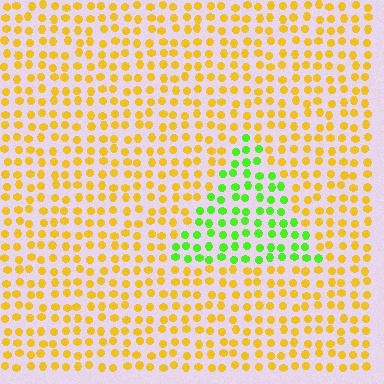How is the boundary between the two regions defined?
The boundary is defined purely by a slight shift in hue (about 63 degrees). Spacing, size, and orientation are identical on both sides.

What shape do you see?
I see a triangle.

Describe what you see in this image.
The image is filled with small yellow elements in a uniform arrangement. A triangle-shaped region is visible where the elements are tinted to a slightly different hue, forming a subtle color boundary.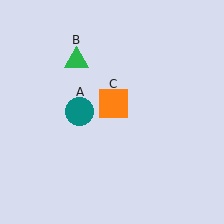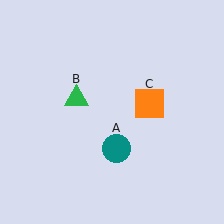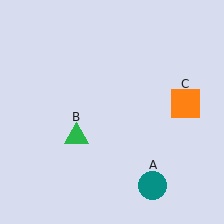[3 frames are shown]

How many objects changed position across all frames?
3 objects changed position: teal circle (object A), green triangle (object B), orange square (object C).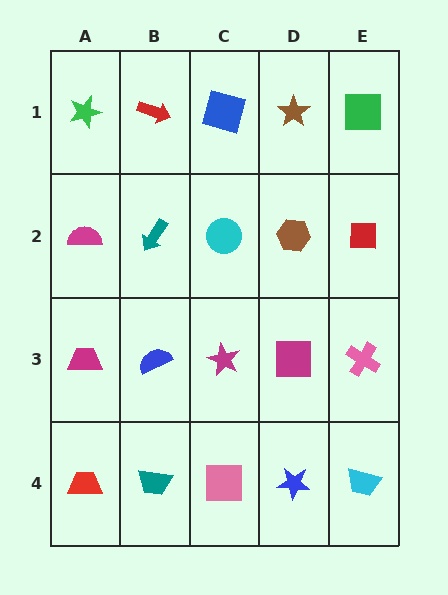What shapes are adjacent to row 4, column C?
A magenta star (row 3, column C), a teal trapezoid (row 4, column B), a blue star (row 4, column D).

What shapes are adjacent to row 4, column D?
A magenta square (row 3, column D), a pink square (row 4, column C), a cyan trapezoid (row 4, column E).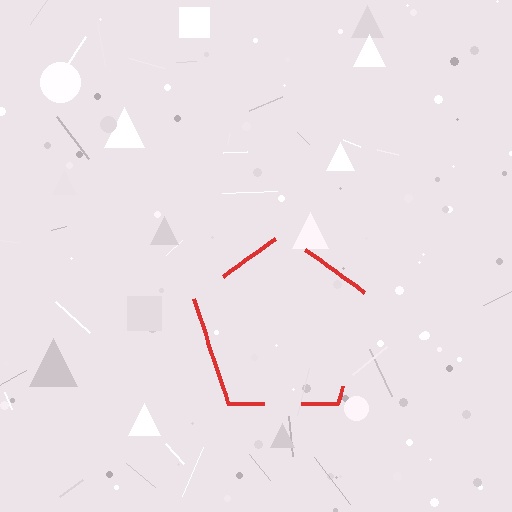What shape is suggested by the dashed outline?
The dashed outline suggests a pentagon.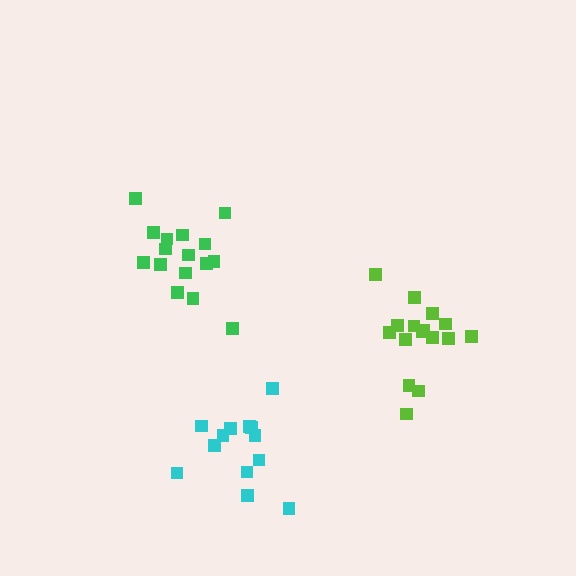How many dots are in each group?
Group 1: 13 dots, Group 2: 16 dots, Group 3: 16 dots (45 total).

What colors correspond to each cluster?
The clusters are colored: cyan, green, lime.